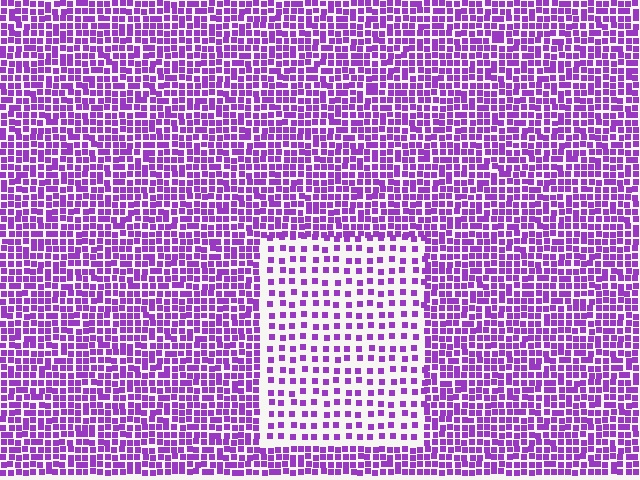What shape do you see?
I see a rectangle.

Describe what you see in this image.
The image contains small purple elements arranged at two different densities. A rectangle-shaped region is visible where the elements are less densely packed than the surrounding area.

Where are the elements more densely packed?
The elements are more densely packed outside the rectangle boundary.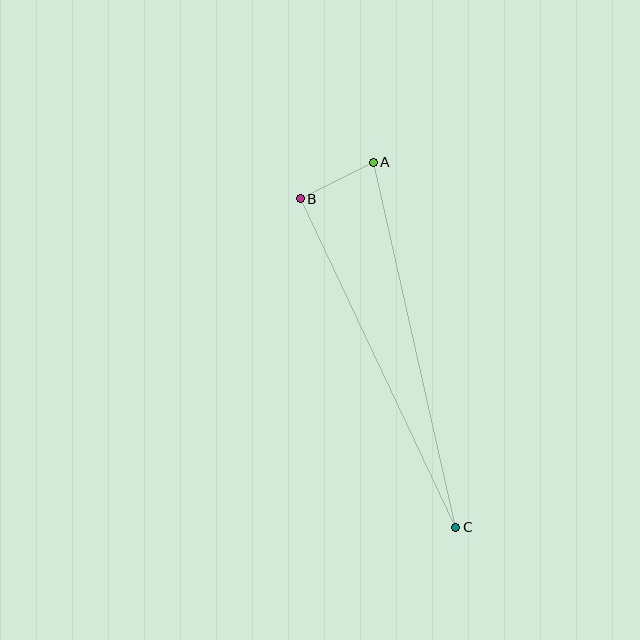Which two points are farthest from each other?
Points A and C are farthest from each other.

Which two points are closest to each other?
Points A and B are closest to each other.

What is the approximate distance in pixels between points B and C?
The distance between B and C is approximately 363 pixels.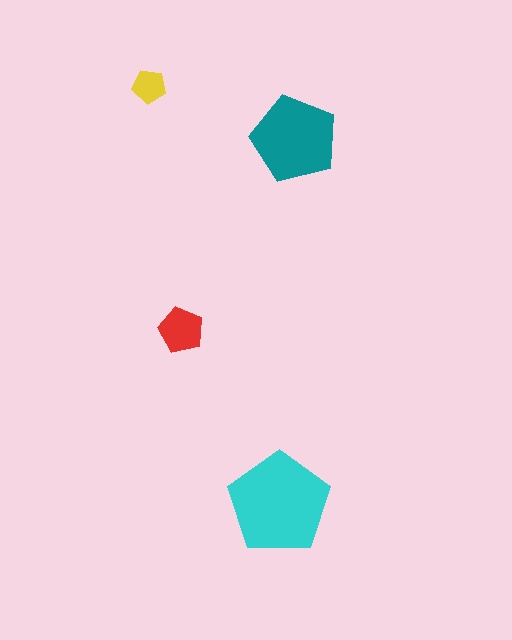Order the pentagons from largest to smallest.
the cyan one, the teal one, the red one, the yellow one.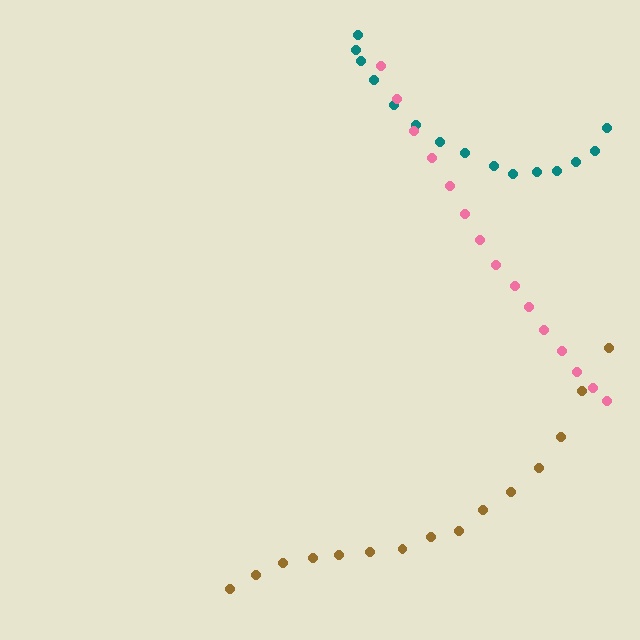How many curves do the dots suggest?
There are 3 distinct paths.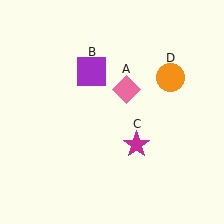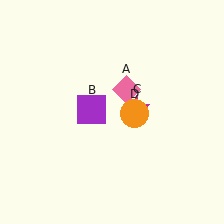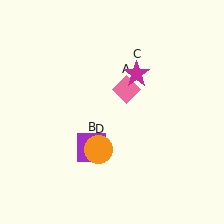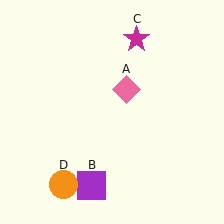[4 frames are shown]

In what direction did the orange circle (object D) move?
The orange circle (object D) moved down and to the left.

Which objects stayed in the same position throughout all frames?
Pink diamond (object A) remained stationary.